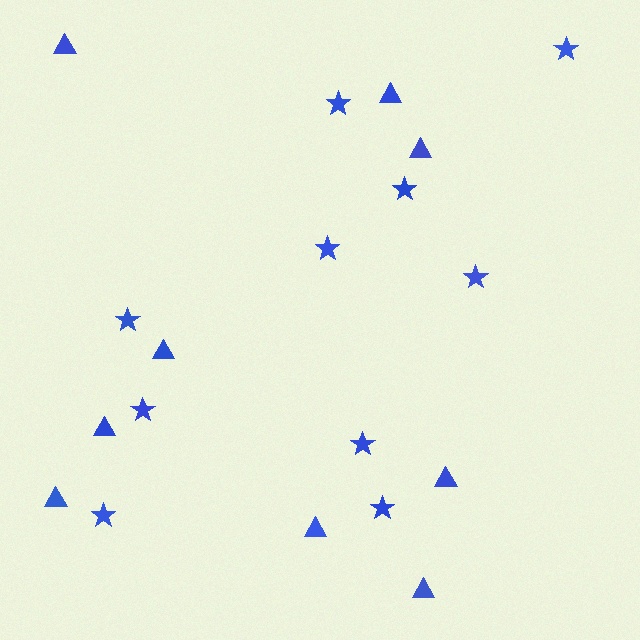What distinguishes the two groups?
There are 2 groups: one group of stars (10) and one group of triangles (9).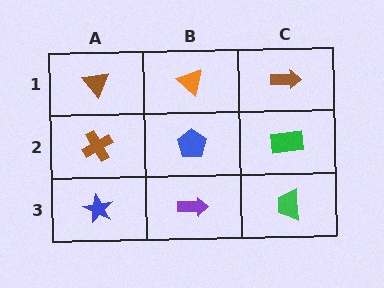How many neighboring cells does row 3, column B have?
3.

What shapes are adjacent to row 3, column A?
A brown cross (row 2, column A), a purple arrow (row 3, column B).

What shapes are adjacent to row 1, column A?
A brown cross (row 2, column A), an orange triangle (row 1, column B).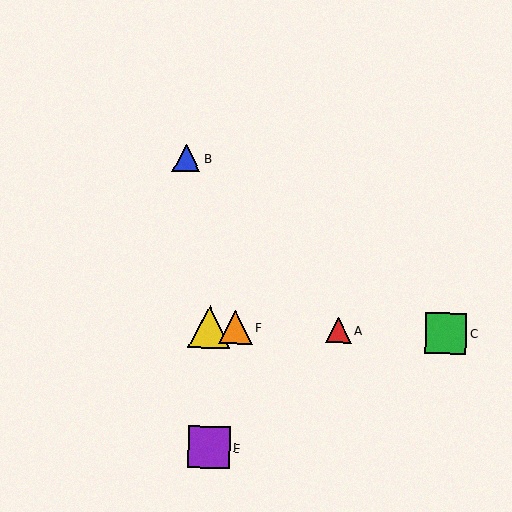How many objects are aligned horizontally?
4 objects (A, C, D, F) are aligned horizontally.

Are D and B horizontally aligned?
No, D is at y≈327 and B is at y≈158.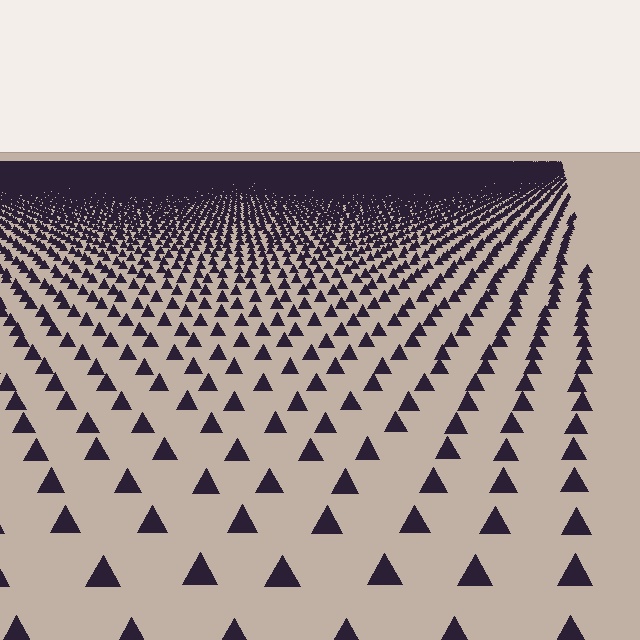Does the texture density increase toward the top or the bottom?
Density increases toward the top.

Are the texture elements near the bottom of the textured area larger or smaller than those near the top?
Larger. Near the bottom, elements are closer to the viewer and appear at a bigger on-screen size.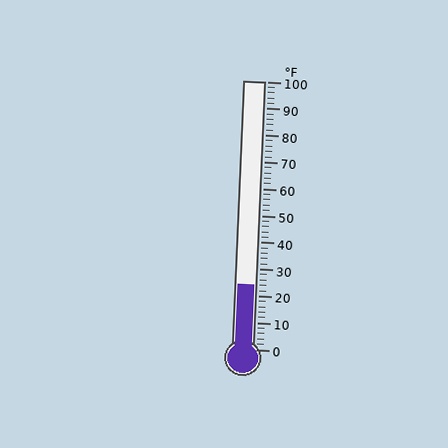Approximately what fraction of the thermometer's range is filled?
The thermometer is filled to approximately 25% of its range.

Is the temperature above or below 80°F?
The temperature is below 80°F.